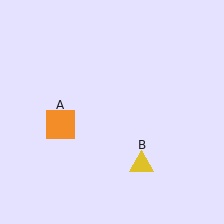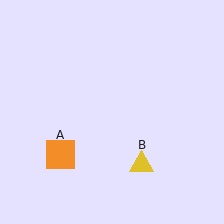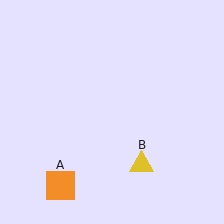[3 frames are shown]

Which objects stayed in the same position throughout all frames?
Yellow triangle (object B) remained stationary.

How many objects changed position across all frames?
1 object changed position: orange square (object A).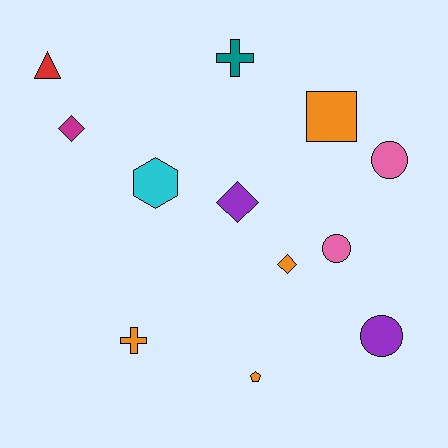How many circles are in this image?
There are 3 circles.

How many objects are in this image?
There are 12 objects.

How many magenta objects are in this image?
There is 1 magenta object.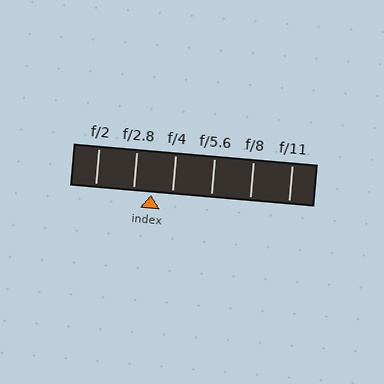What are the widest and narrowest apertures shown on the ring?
The widest aperture shown is f/2 and the narrowest is f/11.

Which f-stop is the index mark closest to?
The index mark is closest to f/2.8.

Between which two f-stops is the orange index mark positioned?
The index mark is between f/2.8 and f/4.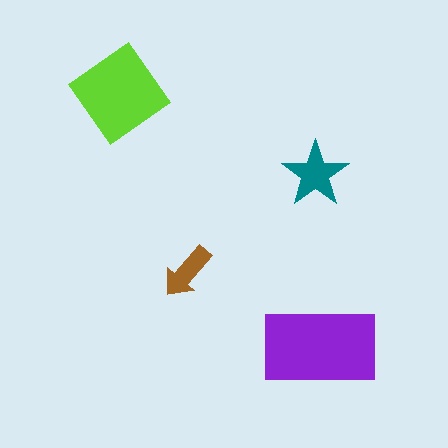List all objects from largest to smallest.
The purple rectangle, the lime diamond, the teal star, the brown arrow.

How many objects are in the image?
There are 4 objects in the image.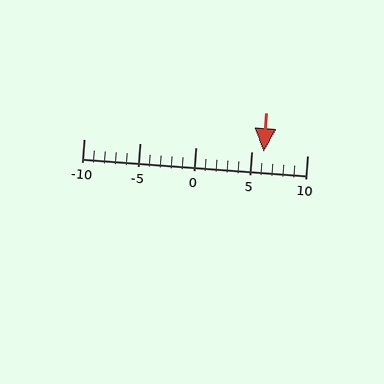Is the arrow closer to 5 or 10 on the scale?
The arrow is closer to 5.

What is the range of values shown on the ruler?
The ruler shows values from -10 to 10.